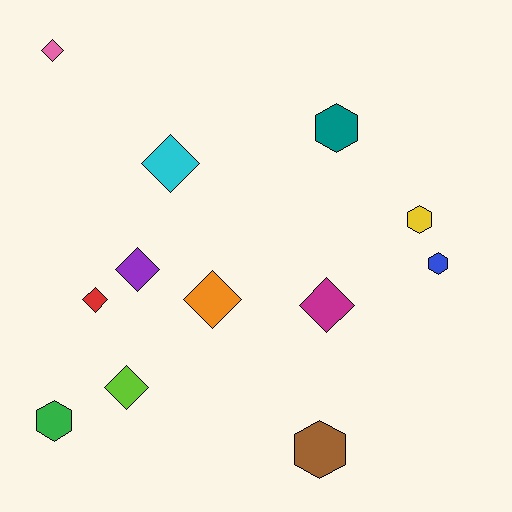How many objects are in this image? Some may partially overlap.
There are 12 objects.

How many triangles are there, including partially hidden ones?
There are no triangles.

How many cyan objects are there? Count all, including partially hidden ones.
There is 1 cyan object.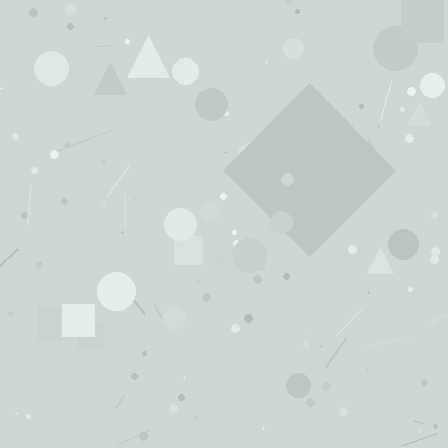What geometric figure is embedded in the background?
A diamond is embedded in the background.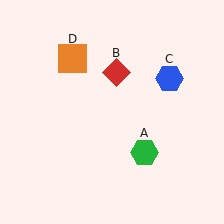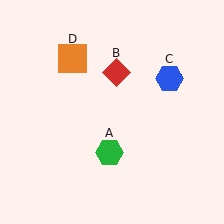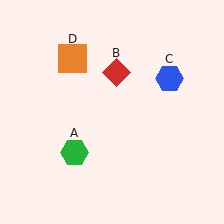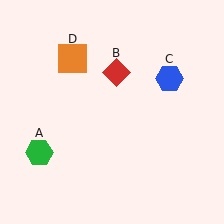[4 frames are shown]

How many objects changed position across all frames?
1 object changed position: green hexagon (object A).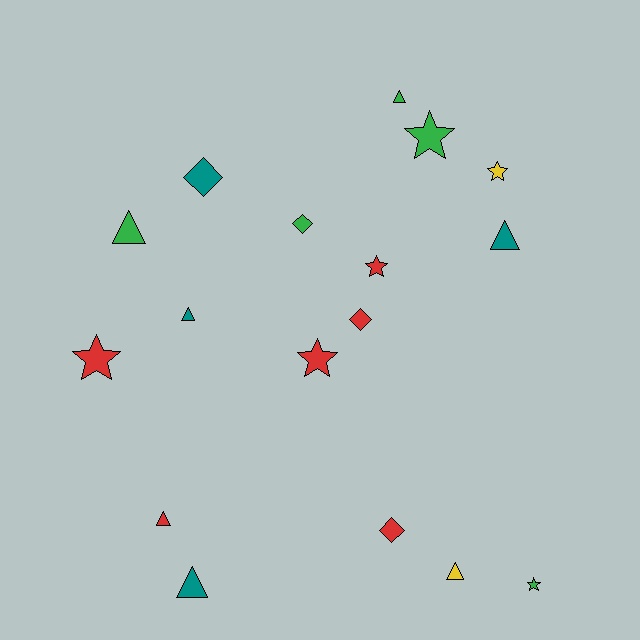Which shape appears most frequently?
Triangle, with 7 objects.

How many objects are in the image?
There are 17 objects.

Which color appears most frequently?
Red, with 6 objects.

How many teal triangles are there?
There are 3 teal triangles.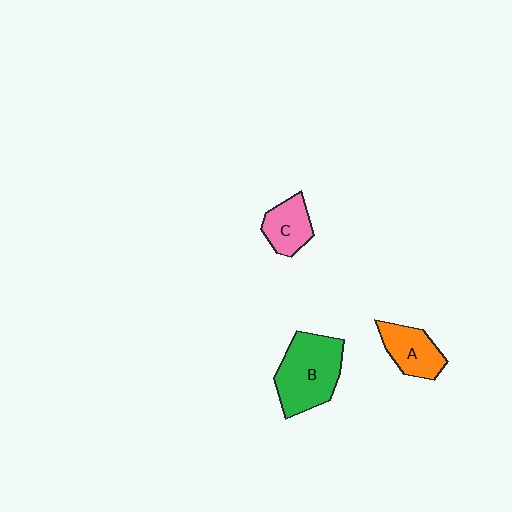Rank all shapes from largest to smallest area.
From largest to smallest: B (green), A (orange), C (pink).